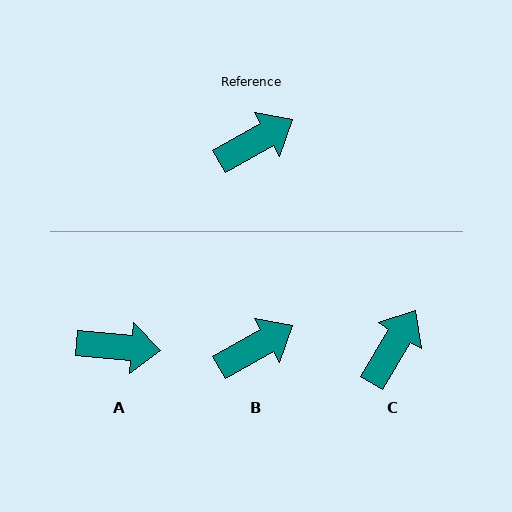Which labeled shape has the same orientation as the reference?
B.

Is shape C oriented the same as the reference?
No, it is off by about 29 degrees.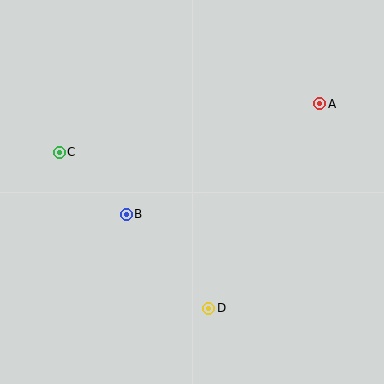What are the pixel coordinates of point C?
Point C is at (59, 152).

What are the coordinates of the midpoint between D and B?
The midpoint between D and B is at (167, 261).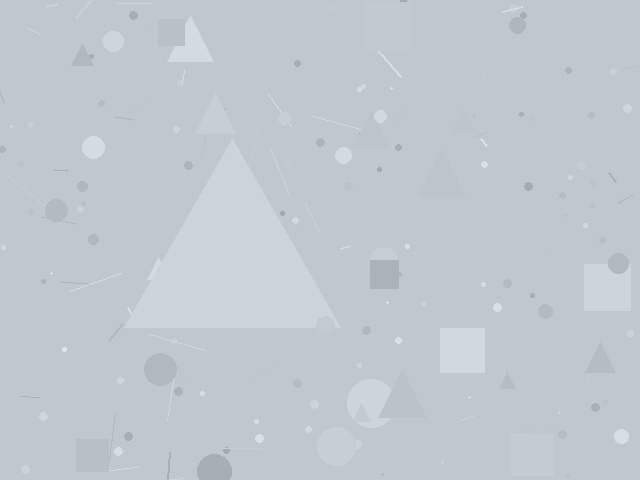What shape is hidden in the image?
A triangle is hidden in the image.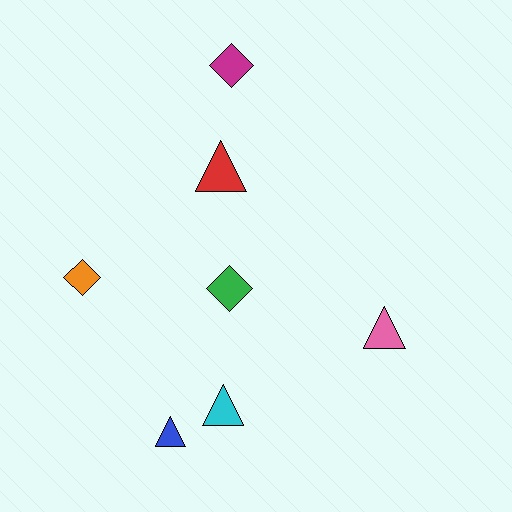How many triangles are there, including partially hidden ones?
There are 4 triangles.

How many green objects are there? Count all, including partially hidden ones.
There is 1 green object.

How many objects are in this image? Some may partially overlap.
There are 7 objects.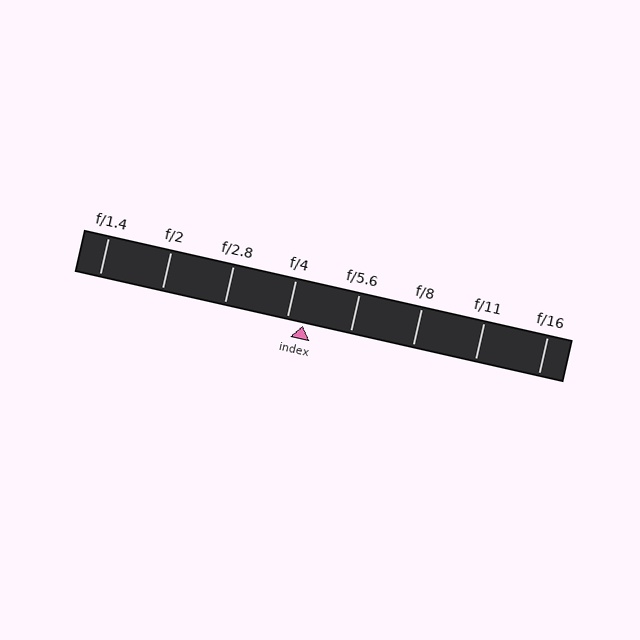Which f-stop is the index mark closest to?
The index mark is closest to f/4.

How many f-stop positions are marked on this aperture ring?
There are 8 f-stop positions marked.